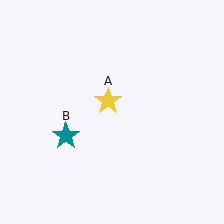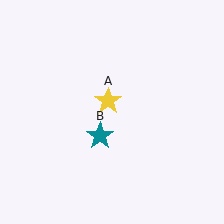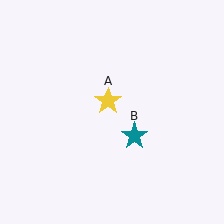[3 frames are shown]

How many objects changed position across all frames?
1 object changed position: teal star (object B).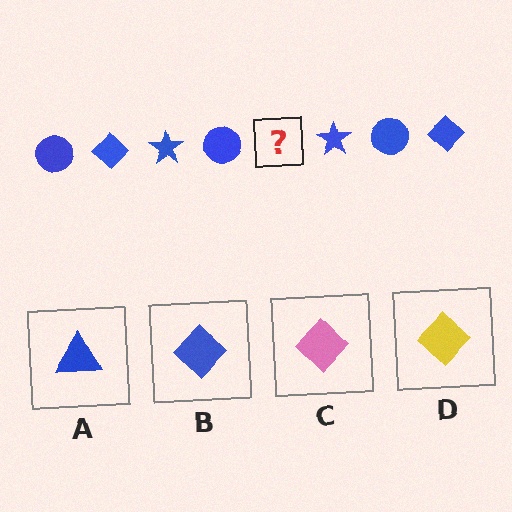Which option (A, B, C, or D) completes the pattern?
B.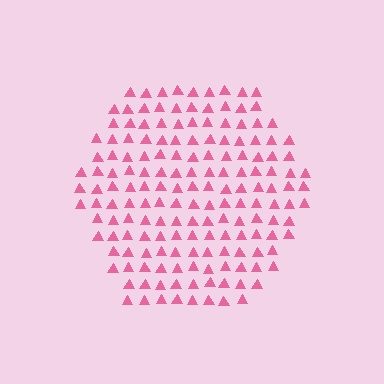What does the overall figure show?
The overall figure shows a hexagon.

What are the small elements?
The small elements are triangles.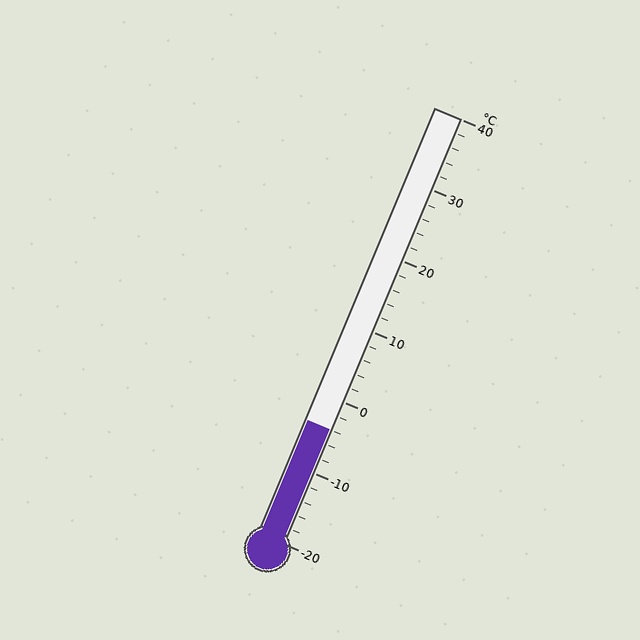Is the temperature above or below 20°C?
The temperature is below 20°C.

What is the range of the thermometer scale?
The thermometer scale ranges from -20°C to 40°C.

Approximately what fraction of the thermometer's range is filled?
The thermometer is filled to approximately 25% of its range.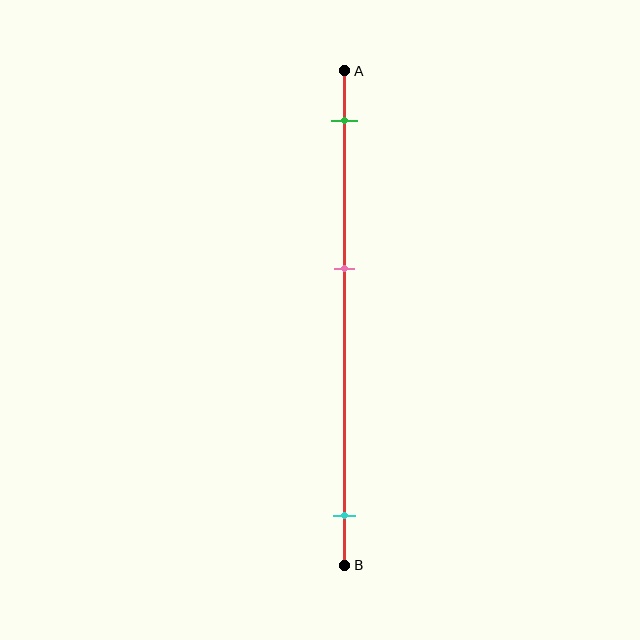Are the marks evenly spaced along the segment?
No, the marks are not evenly spaced.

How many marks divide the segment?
There are 3 marks dividing the segment.